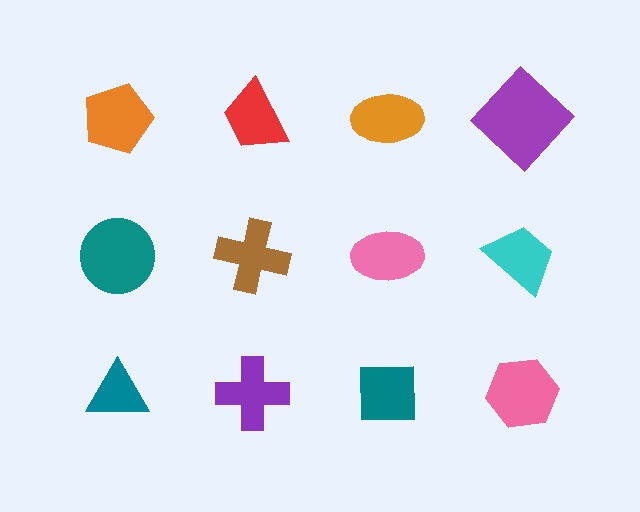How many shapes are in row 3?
4 shapes.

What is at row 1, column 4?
A purple diamond.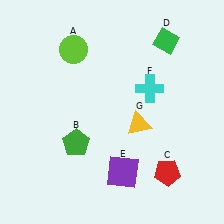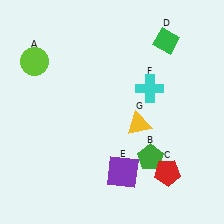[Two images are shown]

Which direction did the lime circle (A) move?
The lime circle (A) moved left.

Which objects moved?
The objects that moved are: the lime circle (A), the green pentagon (B).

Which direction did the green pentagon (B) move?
The green pentagon (B) moved right.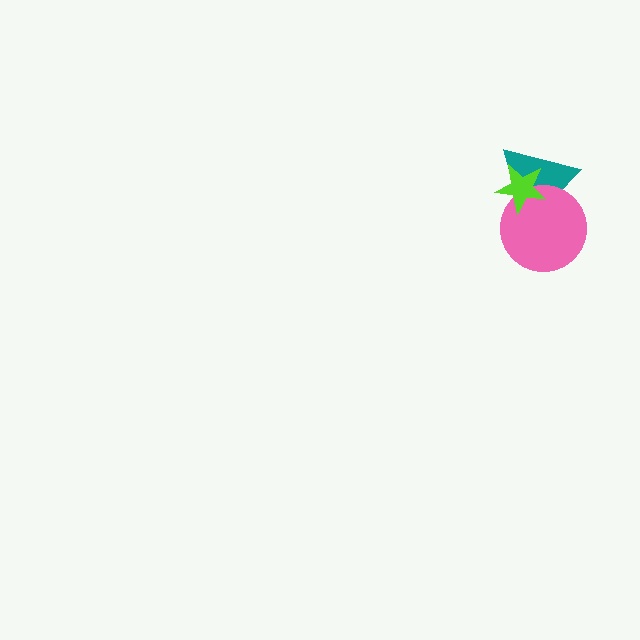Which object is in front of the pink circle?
The lime star is in front of the pink circle.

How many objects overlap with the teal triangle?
2 objects overlap with the teal triangle.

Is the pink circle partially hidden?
Yes, it is partially covered by another shape.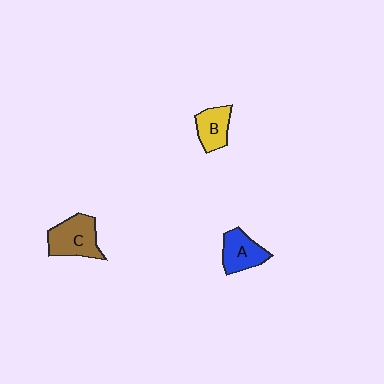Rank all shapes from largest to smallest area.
From largest to smallest: C (brown), A (blue), B (yellow).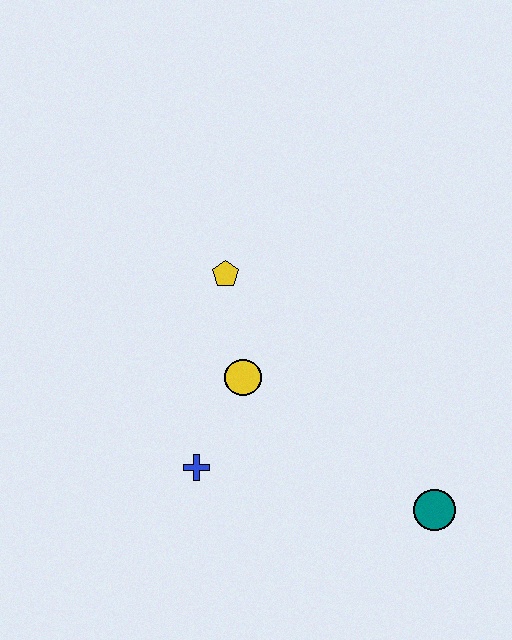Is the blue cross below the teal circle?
No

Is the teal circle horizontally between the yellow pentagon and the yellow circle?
No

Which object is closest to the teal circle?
The yellow circle is closest to the teal circle.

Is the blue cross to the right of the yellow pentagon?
No